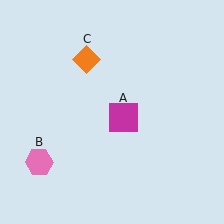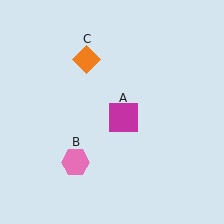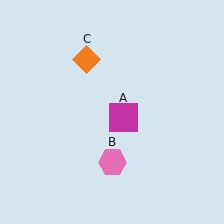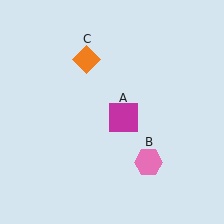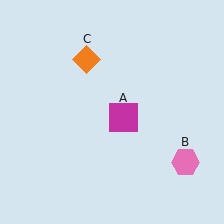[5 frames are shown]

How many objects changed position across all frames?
1 object changed position: pink hexagon (object B).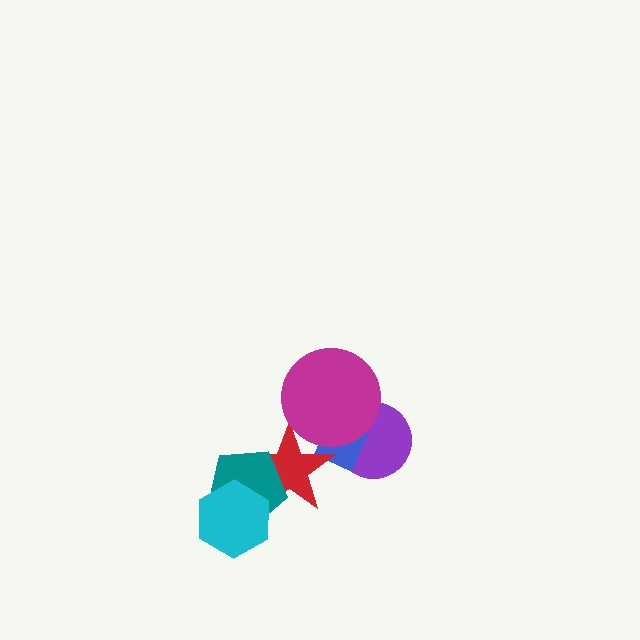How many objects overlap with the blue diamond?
3 objects overlap with the blue diamond.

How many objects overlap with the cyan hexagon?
2 objects overlap with the cyan hexagon.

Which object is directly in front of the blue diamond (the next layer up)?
The red star is directly in front of the blue diamond.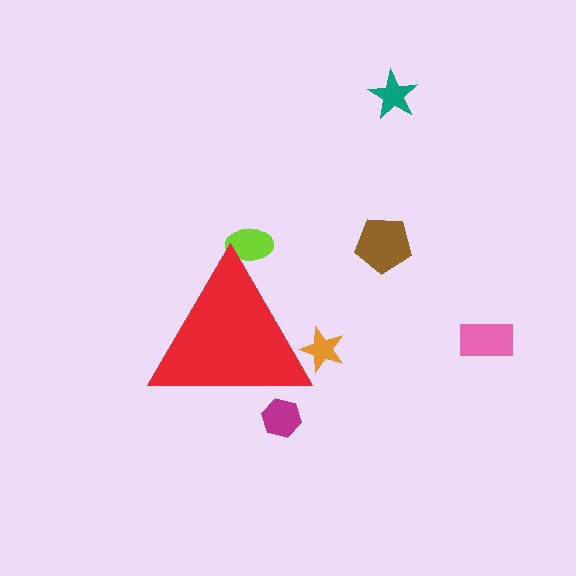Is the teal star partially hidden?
No, the teal star is fully visible.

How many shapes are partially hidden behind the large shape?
3 shapes are partially hidden.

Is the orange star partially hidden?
Yes, the orange star is partially hidden behind the red triangle.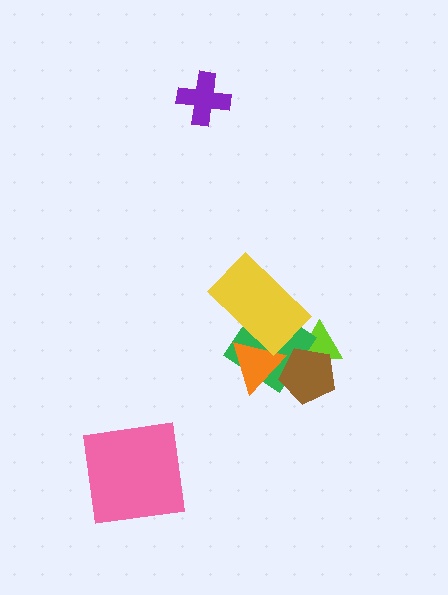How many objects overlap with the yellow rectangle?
2 objects overlap with the yellow rectangle.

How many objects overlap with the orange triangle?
3 objects overlap with the orange triangle.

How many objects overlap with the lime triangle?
2 objects overlap with the lime triangle.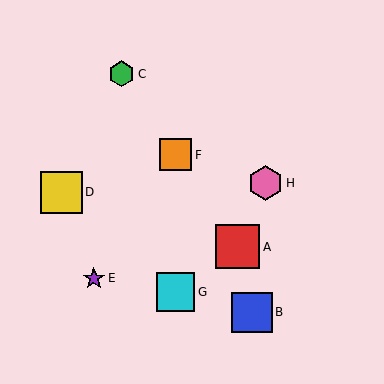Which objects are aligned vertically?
Objects F, G are aligned vertically.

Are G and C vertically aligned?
No, G is at x≈176 and C is at x≈122.